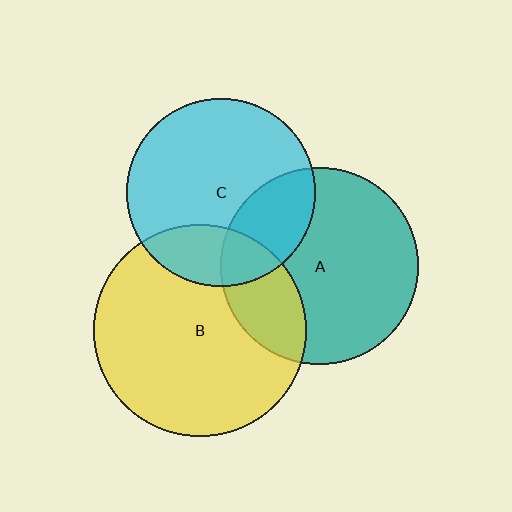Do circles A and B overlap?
Yes.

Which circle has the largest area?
Circle B (yellow).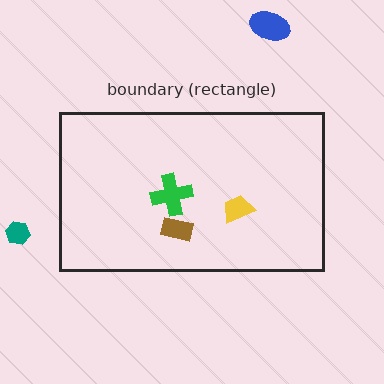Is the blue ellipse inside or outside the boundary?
Outside.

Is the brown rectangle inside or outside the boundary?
Inside.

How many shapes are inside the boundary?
3 inside, 2 outside.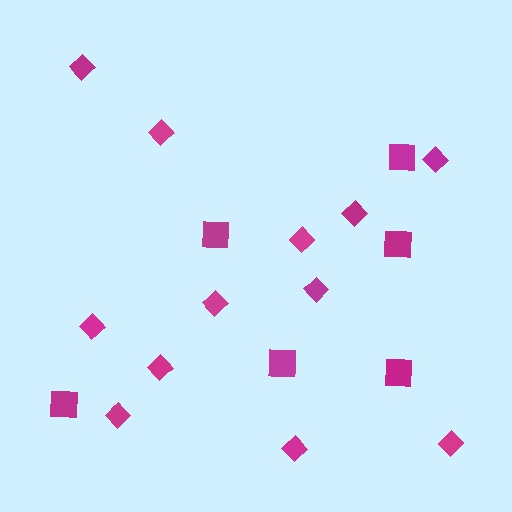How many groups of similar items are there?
There are 2 groups: one group of squares (6) and one group of diamonds (12).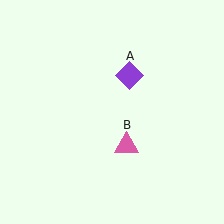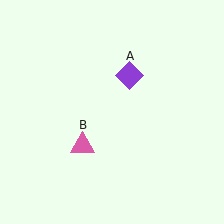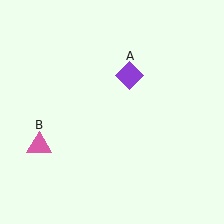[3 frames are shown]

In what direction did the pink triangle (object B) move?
The pink triangle (object B) moved left.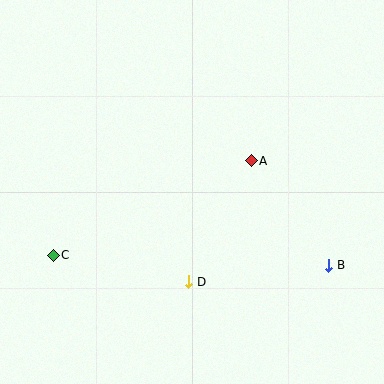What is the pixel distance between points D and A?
The distance between D and A is 136 pixels.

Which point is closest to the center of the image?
Point A at (251, 161) is closest to the center.